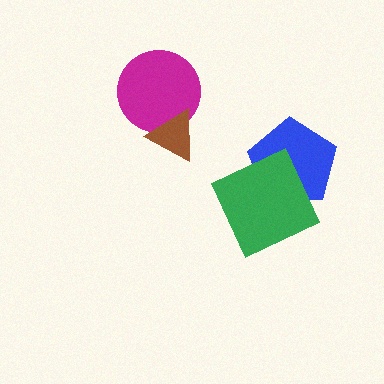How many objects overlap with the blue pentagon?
1 object overlaps with the blue pentagon.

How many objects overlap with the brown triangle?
1 object overlaps with the brown triangle.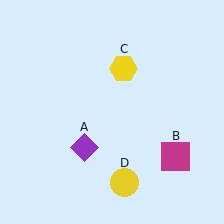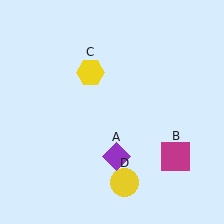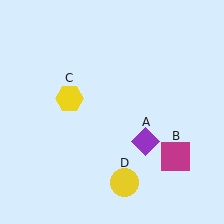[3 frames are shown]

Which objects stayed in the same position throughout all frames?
Magenta square (object B) and yellow circle (object D) remained stationary.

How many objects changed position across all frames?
2 objects changed position: purple diamond (object A), yellow hexagon (object C).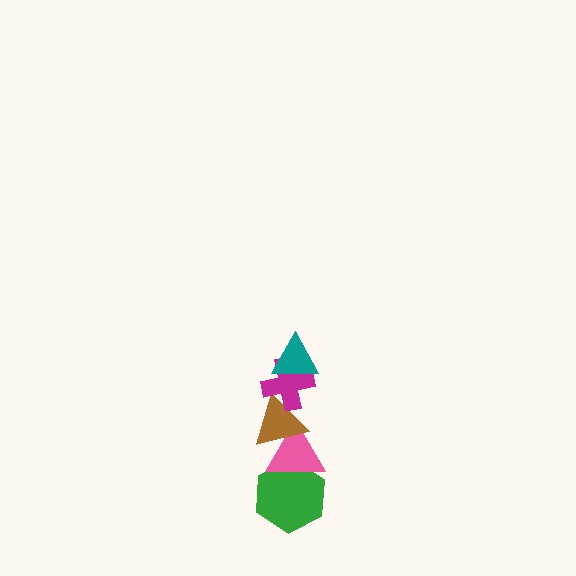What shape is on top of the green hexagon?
The pink triangle is on top of the green hexagon.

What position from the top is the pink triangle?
The pink triangle is 4th from the top.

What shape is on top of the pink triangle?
The brown triangle is on top of the pink triangle.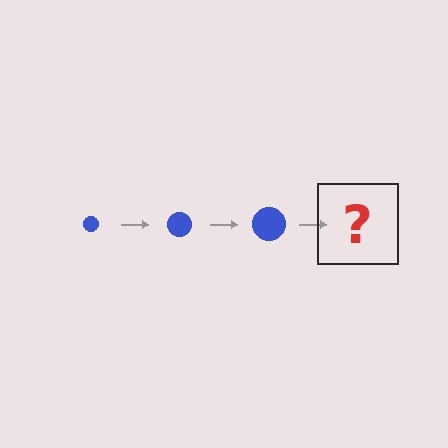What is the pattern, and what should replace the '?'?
The pattern is that the circle gets progressively larger each step. The '?' should be a blue circle, larger than the previous one.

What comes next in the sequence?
The next element should be a blue circle, larger than the previous one.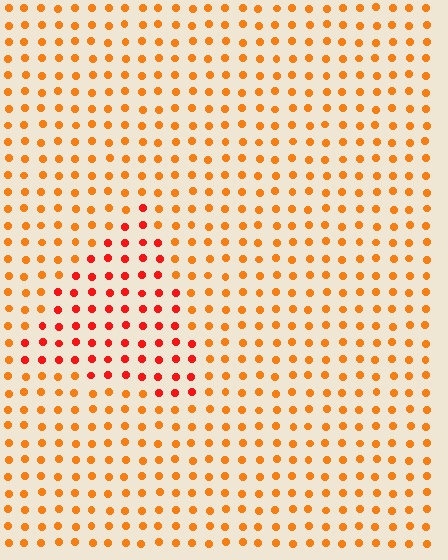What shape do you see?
I see a triangle.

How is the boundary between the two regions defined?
The boundary is defined purely by a slight shift in hue (about 29 degrees). Spacing, size, and orientation are identical on both sides.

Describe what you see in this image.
The image is filled with small orange elements in a uniform arrangement. A triangle-shaped region is visible where the elements are tinted to a slightly different hue, forming a subtle color boundary.